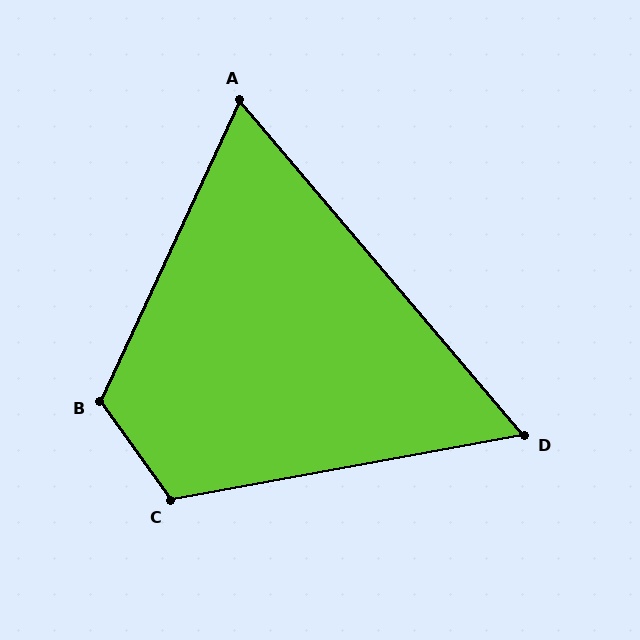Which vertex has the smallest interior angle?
D, at approximately 60 degrees.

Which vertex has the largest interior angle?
B, at approximately 120 degrees.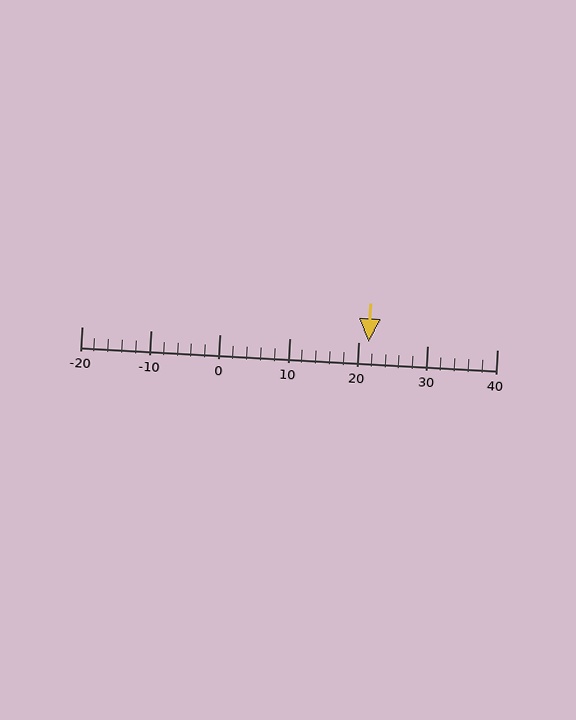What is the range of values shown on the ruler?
The ruler shows values from -20 to 40.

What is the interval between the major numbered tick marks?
The major tick marks are spaced 10 units apart.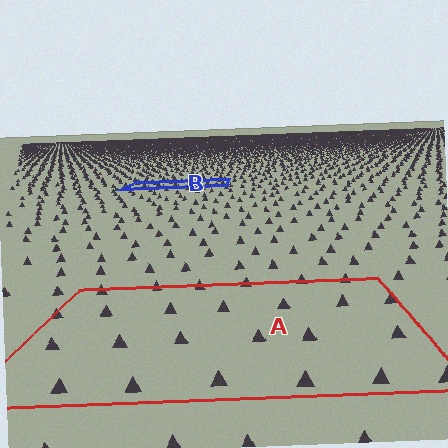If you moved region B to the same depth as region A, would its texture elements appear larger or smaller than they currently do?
They would appear larger. At a closer depth, the same texture elements are projected at a bigger on-screen size.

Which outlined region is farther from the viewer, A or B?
Region B is farther from the viewer — the texture elements inside it appear smaller and more densely packed.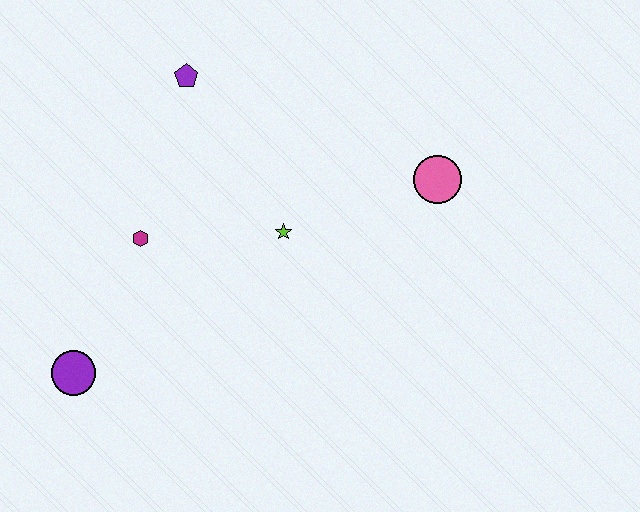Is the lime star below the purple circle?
No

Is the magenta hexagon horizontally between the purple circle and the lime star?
Yes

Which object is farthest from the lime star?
The purple circle is farthest from the lime star.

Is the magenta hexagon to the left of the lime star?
Yes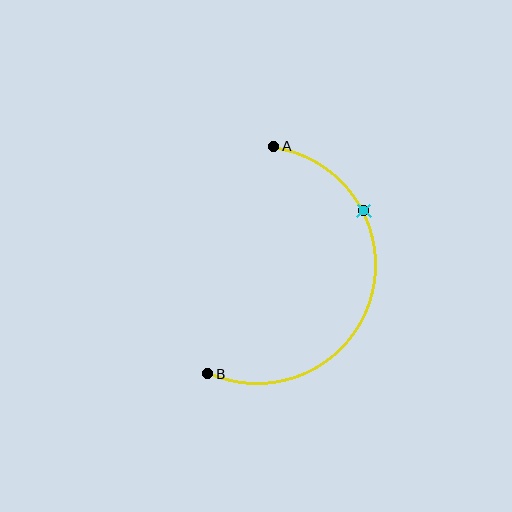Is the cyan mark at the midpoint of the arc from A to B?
No. The cyan mark lies on the arc but is closer to endpoint A. The arc midpoint would be at the point on the curve equidistant along the arc from both A and B.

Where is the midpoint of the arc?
The arc midpoint is the point on the curve farthest from the straight line joining A and B. It sits to the right of that line.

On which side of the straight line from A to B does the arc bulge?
The arc bulges to the right of the straight line connecting A and B.